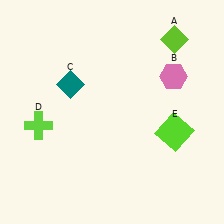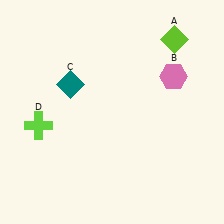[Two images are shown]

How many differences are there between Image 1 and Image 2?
There is 1 difference between the two images.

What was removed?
The lime square (E) was removed in Image 2.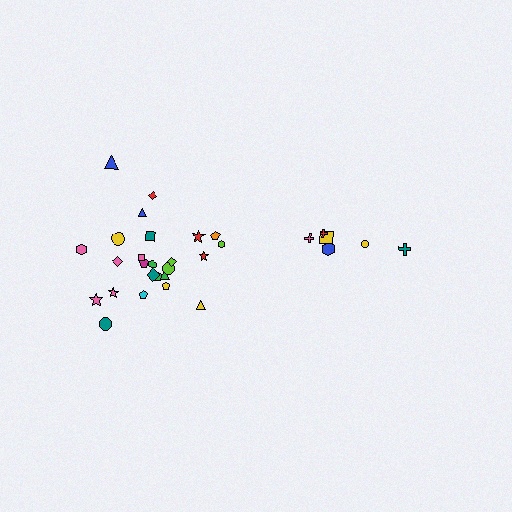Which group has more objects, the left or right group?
The left group.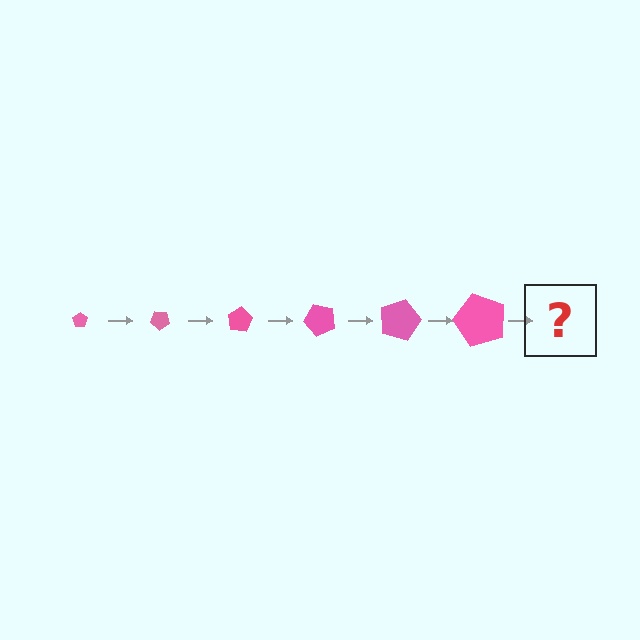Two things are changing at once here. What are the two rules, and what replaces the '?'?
The two rules are that the pentagon grows larger each step and it rotates 40 degrees each step. The '?' should be a pentagon, larger than the previous one and rotated 240 degrees from the start.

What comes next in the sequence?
The next element should be a pentagon, larger than the previous one and rotated 240 degrees from the start.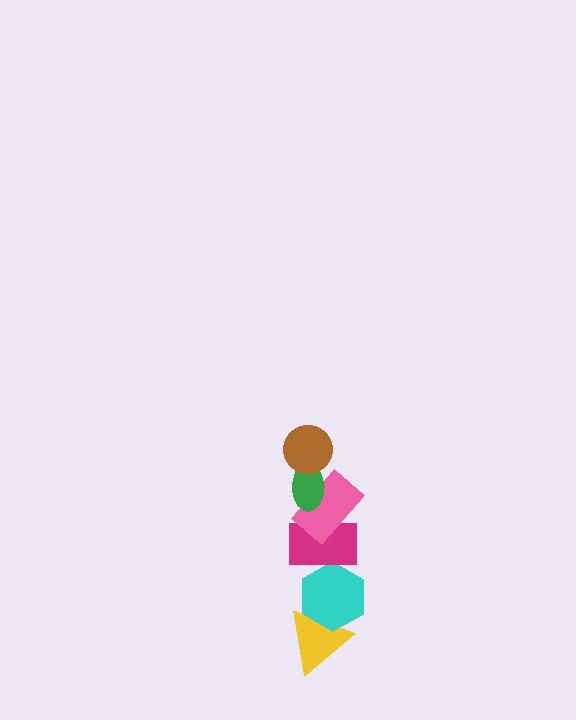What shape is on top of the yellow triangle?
The cyan hexagon is on top of the yellow triangle.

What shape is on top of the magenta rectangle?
The pink rectangle is on top of the magenta rectangle.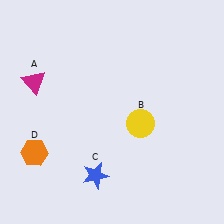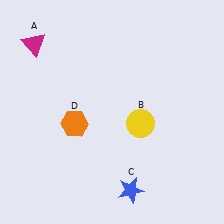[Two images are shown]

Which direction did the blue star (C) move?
The blue star (C) moved right.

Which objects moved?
The objects that moved are: the magenta triangle (A), the blue star (C), the orange hexagon (D).